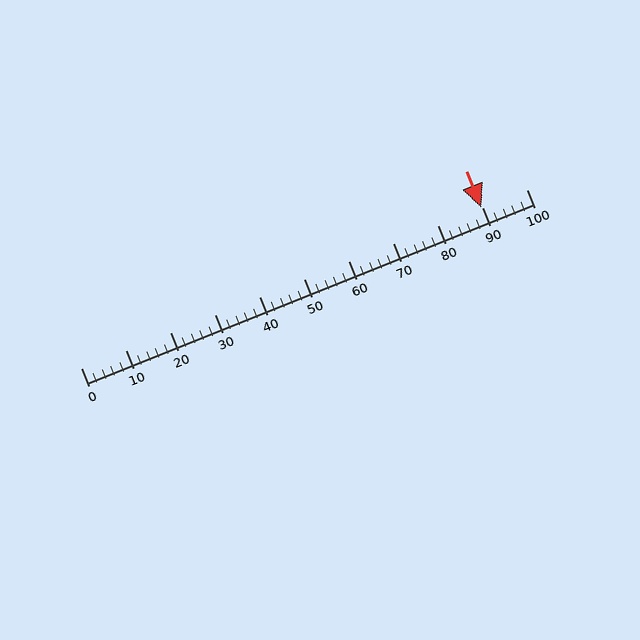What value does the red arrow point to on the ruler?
The red arrow points to approximately 90.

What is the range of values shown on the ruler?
The ruler shows values from 0 to 100.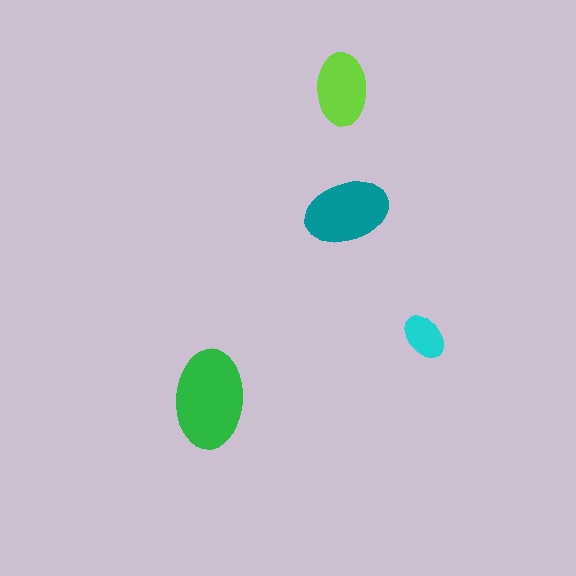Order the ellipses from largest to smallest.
the green one, the teal one, the lime one, the cyan one.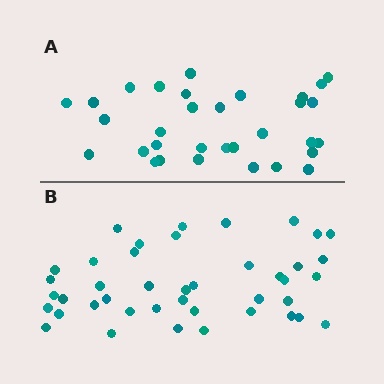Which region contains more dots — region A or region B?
Region B (the bottom region) has more dots.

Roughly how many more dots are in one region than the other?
Region B has roughly 10 or so more dots than region A.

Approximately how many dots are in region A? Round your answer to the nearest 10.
About 30 dots. (The exact count is 32, which rounds to 30.)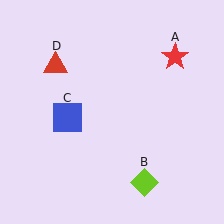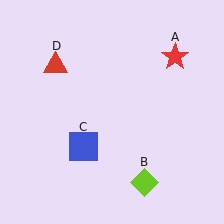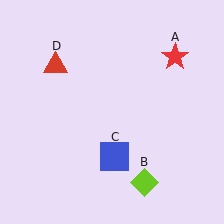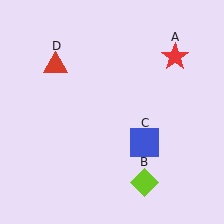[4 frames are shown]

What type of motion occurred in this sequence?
The blue square (object C) rotated counterclockwise around the center of the scene.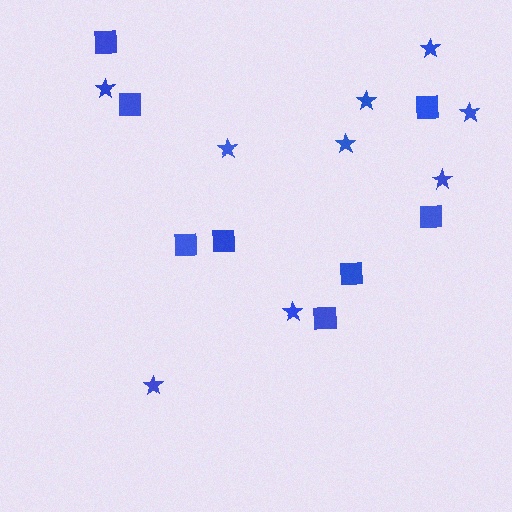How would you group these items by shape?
There are 2 groups: one group of stars (9) and one group of squares (8).